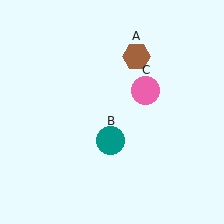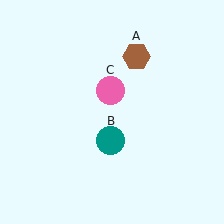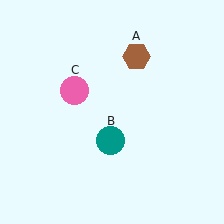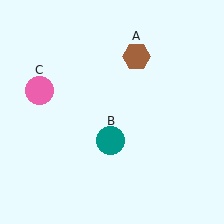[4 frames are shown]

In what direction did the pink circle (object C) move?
The pink circle (object C) moved left.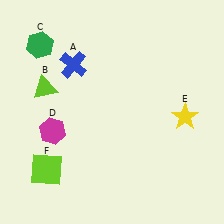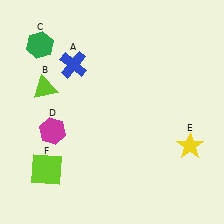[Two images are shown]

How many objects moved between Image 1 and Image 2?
1 object moved between the two images.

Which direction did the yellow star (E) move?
The yellow star (E) moved down.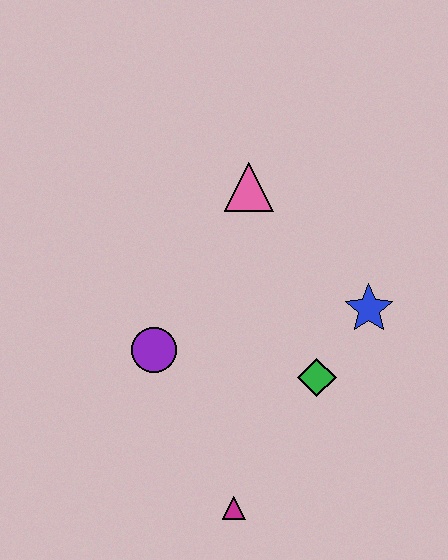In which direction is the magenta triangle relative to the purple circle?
The magenta triangle is below the purple circle.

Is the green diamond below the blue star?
Yes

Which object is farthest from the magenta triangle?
The pink triangle is farthest from the magenta triangle.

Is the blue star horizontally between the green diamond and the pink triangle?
No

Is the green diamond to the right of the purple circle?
Yes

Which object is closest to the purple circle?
The green diamond is closest to the purple circle.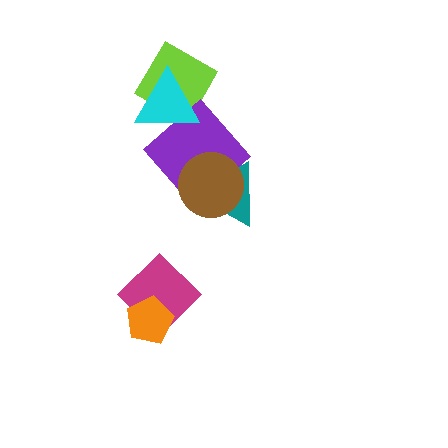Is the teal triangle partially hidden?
Yes, it is partially covered by another shape.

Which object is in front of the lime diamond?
The cyan triangle is in front of the lime diamond.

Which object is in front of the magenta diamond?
The orange pentagon is in front of the magenta diamond.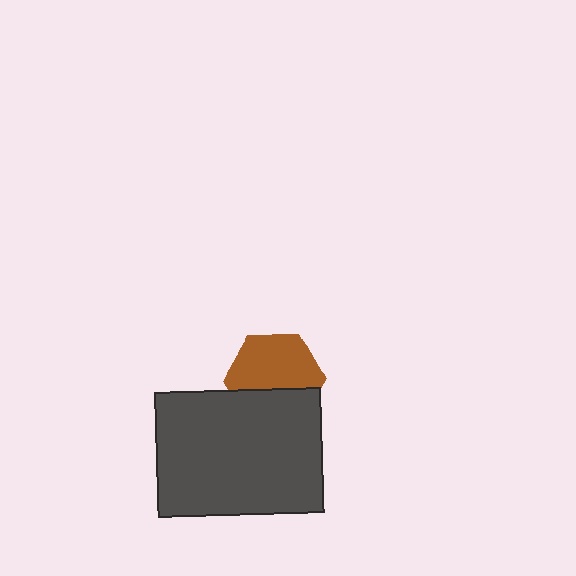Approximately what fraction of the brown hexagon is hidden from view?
Roughly 38% of the brown hexagon is hidden behind the dark gray rectangle.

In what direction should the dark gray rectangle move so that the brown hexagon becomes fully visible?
The dark gray rectangle should move down. That is the shortest direction to clear the overlap and leave the brown hexagon fully visible.